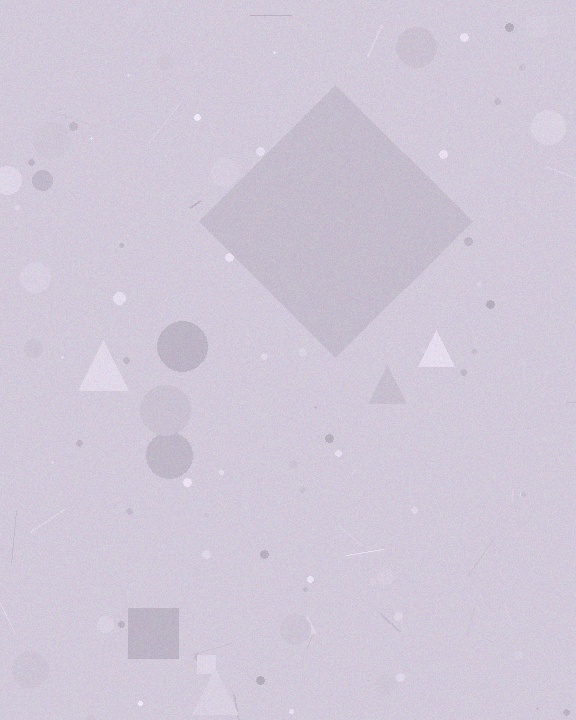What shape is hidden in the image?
A diamond is hidden in the image.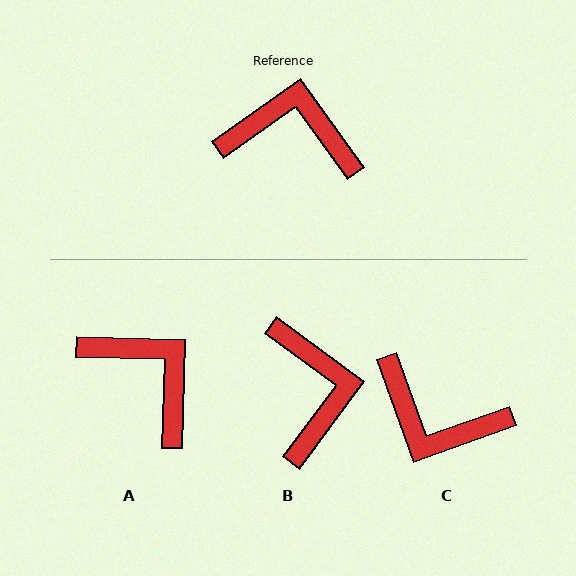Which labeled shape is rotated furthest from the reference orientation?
C, about 164 degrees away.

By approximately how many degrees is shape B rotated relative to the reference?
Approximately 72 degrees clockwise.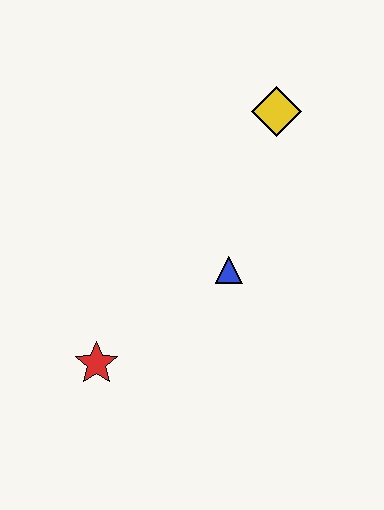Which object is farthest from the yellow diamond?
The red star is farthest from the yellow diamond.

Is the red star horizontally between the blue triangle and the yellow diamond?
No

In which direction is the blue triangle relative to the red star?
The blue triangle is to the right of the red star.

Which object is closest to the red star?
The blue triangle is closest to the red star.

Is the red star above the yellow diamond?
No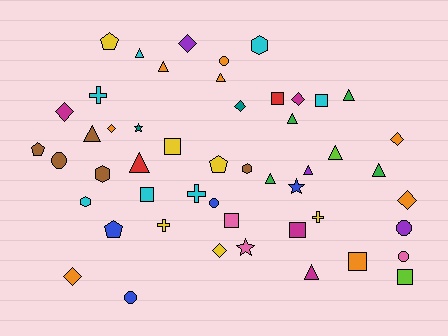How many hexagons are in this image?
There are 4 hexagons.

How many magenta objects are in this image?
There are 4 magenta objects.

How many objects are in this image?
There are 50 objects.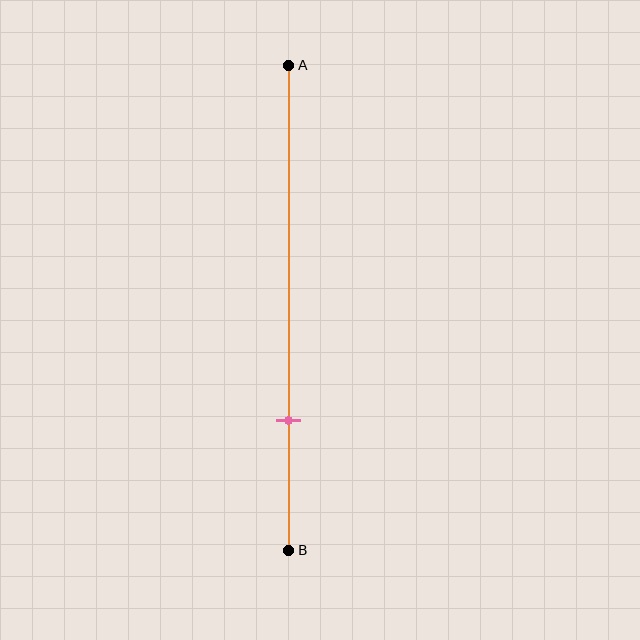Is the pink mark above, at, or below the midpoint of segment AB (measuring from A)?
The pink mark is below the midpoint of segment AB.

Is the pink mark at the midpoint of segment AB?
No, the mark is at about 75% from A, not at the 50% midpoint.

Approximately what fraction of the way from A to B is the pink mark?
The pink mark is approximately 75% of the way from A to B.